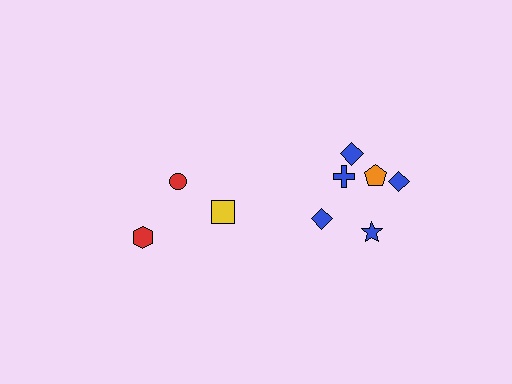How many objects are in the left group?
There are 3 objects.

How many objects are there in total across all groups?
There are 9 objects.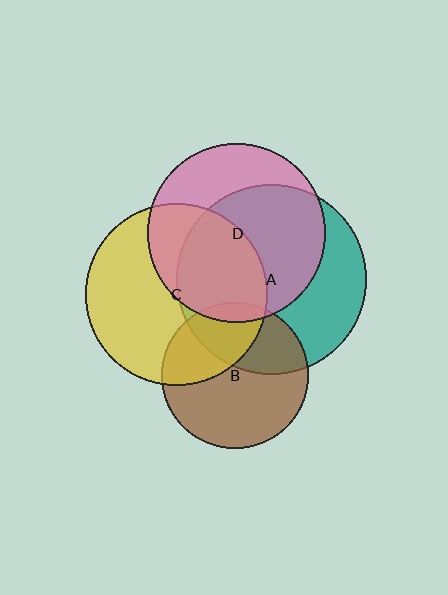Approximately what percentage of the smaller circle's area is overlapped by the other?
Approximately 45%.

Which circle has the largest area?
Circle A (teal).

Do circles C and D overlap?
Yes.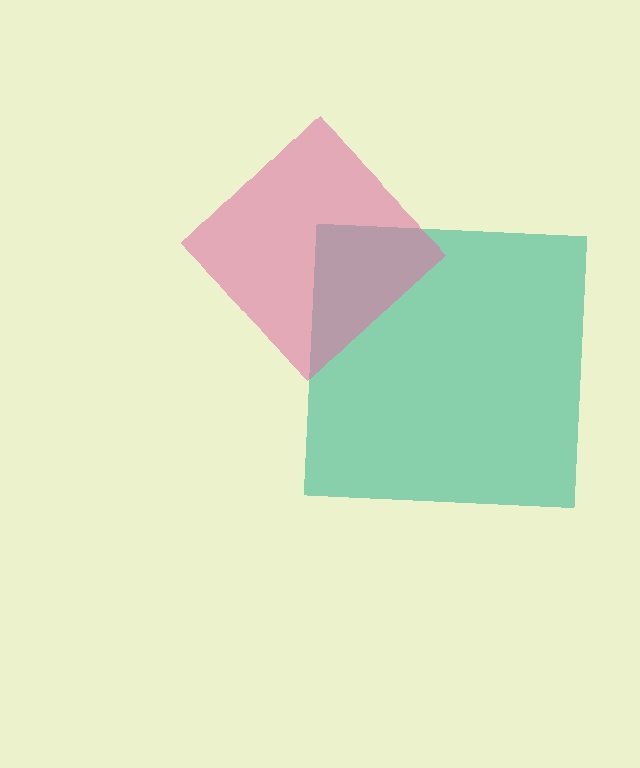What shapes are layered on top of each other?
The layered shapes are: a teal square, a pink diamond.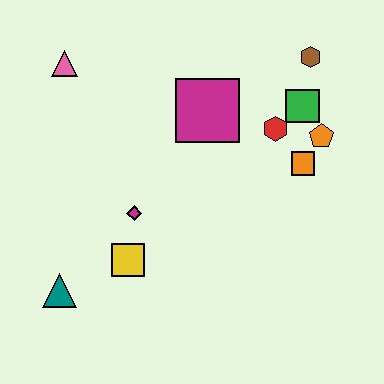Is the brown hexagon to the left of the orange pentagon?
Yes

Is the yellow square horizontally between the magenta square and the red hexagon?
No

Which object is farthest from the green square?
The teal triangle is farthest from the green square.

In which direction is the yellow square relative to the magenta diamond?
The yellow square is below the magenta diamond.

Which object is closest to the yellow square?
The magenta diamond is closest to the yellow square.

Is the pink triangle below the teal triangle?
No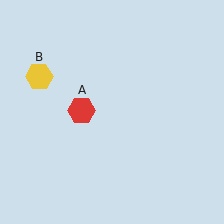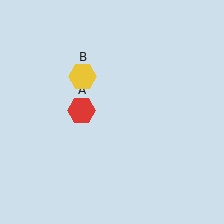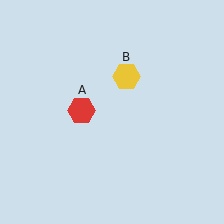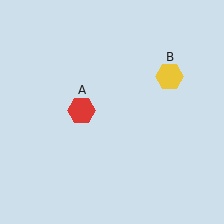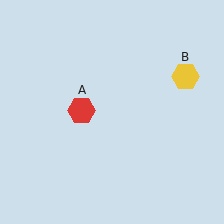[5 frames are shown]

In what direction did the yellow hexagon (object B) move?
The yellow hexagon (object B) moved right.